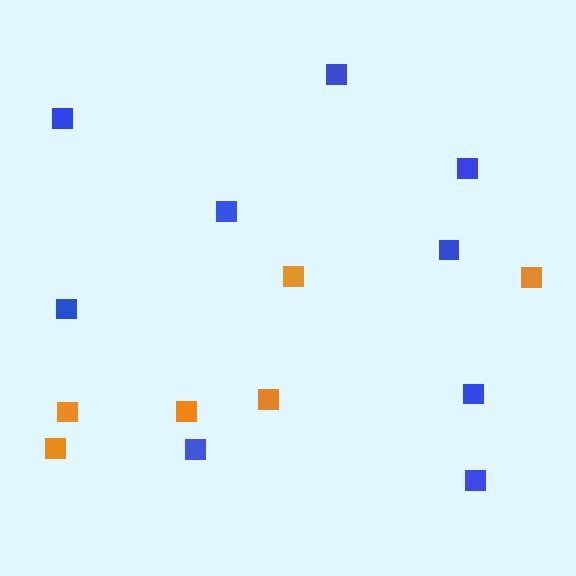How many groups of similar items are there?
There are 2 groups: one group of blue squares (9) and one group of orange squares (6).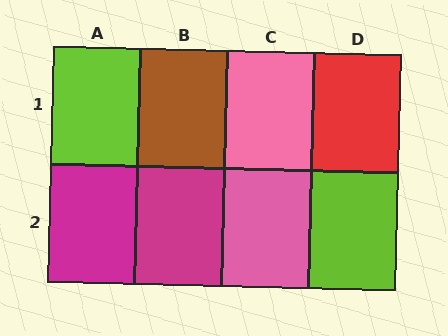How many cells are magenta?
2 cells are magenta.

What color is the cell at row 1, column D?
Red.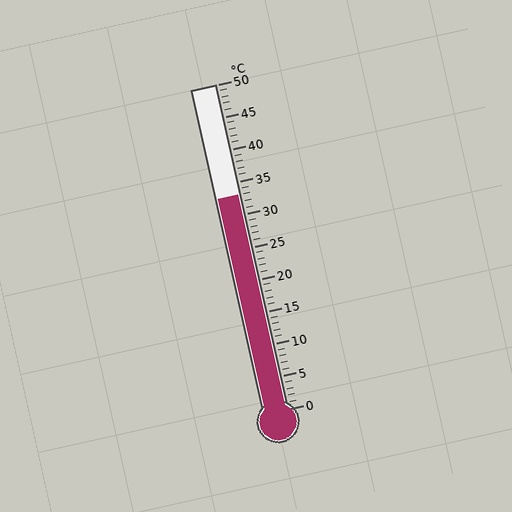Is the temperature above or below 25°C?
The temperature is above 25°C.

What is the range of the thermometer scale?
The thermometer scale ranges from 0°C to 50°C.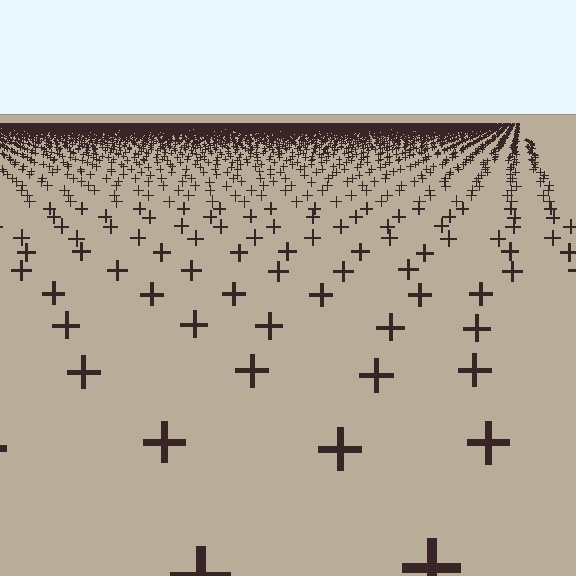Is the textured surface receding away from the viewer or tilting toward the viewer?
The surface is receding away from the viewer. Texture elements get smaller and denser toward the top.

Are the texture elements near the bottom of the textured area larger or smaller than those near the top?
Larger. Near the bottom, elements are closer to the viewer and appear at a bigger on-screen size.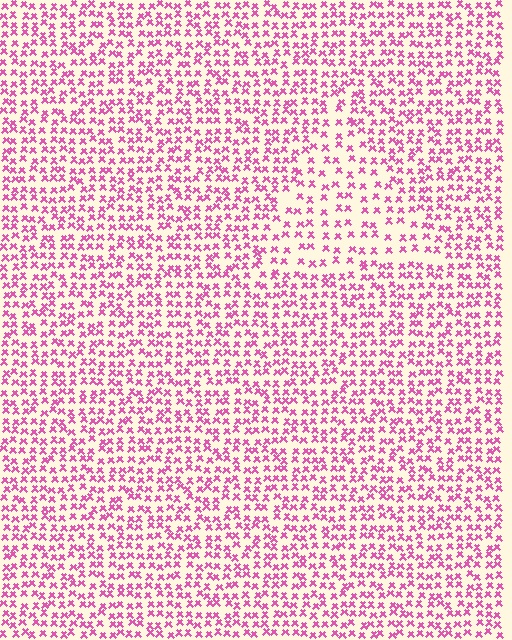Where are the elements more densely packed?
The elements are more densely packed outside the triangle boundary.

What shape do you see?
I see a triangle.